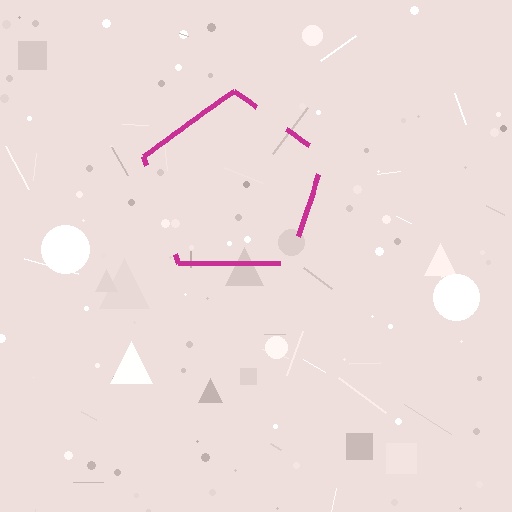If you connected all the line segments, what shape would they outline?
They would outline a pentagon.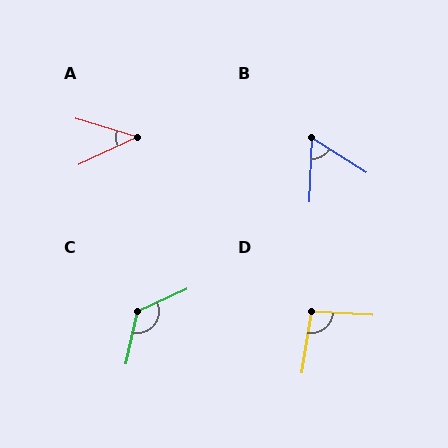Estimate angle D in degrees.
Approximately 95 degrees.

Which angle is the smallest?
A, at approximately 42 degrees.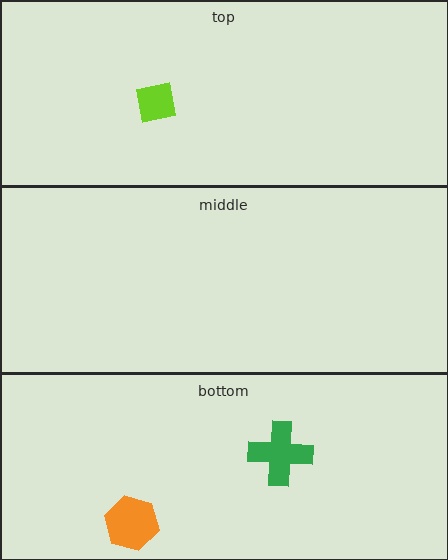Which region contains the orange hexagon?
The bottom region.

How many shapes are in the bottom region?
2.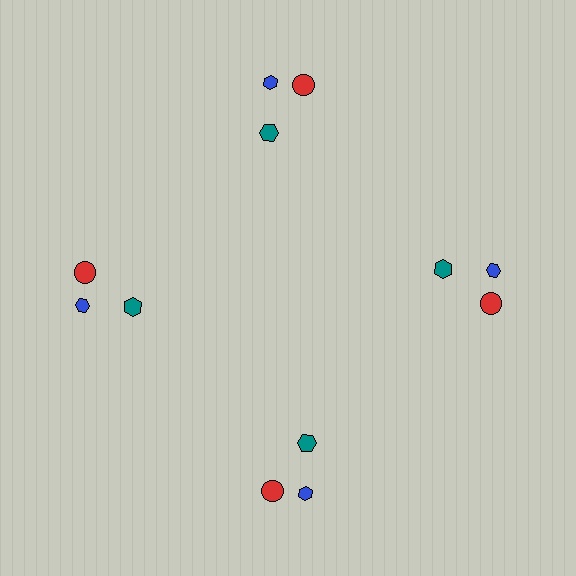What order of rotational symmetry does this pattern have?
This pattern has 4-fold rotational symmetry.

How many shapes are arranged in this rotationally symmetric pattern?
There are 12 shapes, arranged in 4 groups of 3.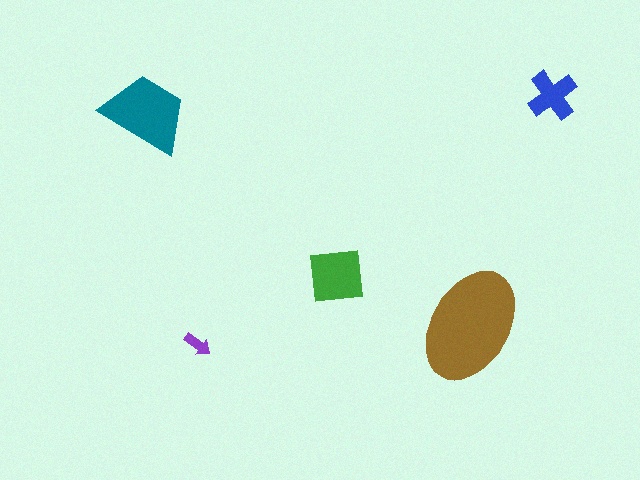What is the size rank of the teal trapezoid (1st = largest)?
2nd.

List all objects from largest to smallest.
The brown ellipse, the teal trapezoid, the green square, the blue cross, the purple arrow.